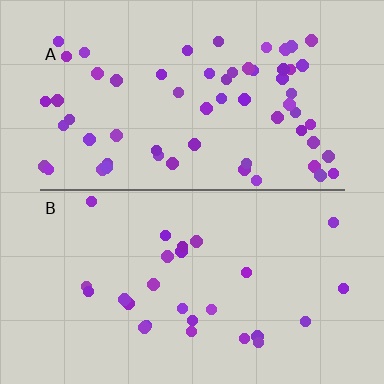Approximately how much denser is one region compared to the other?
Approximately 2.3× — region A over region B.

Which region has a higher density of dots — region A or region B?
A (the top).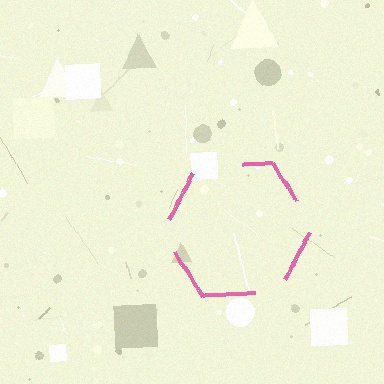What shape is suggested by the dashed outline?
The dashed outline suggests a hexagon.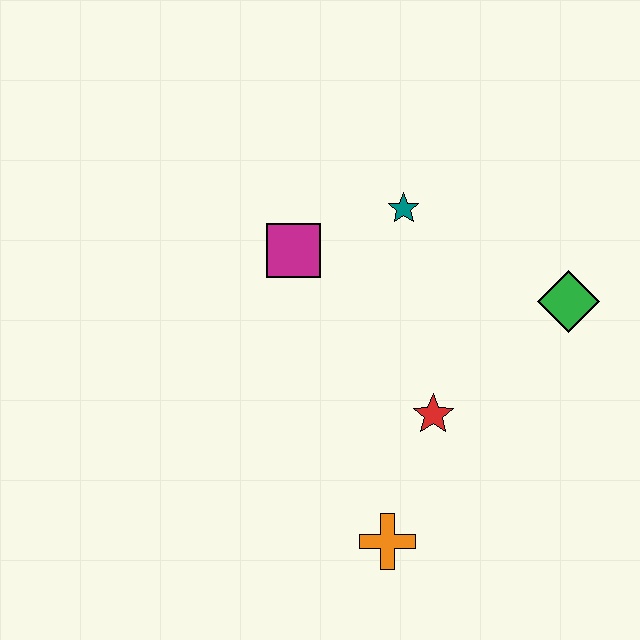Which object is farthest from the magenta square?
The orange cross is farthest from the magenta square.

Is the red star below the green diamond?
Yes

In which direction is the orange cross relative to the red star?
The orange cross is below the red star.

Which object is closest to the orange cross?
The red star is closest to the orange cross.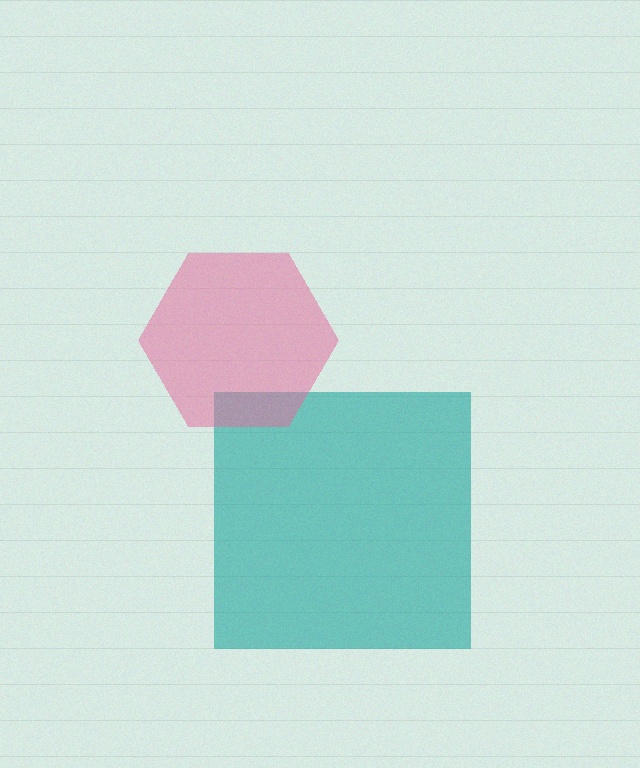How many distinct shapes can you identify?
There are 2 distinct shapes: a teal square, a pink hexagon.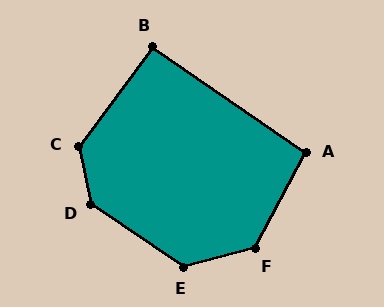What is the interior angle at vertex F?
Approximately 132 degrees (obtuse).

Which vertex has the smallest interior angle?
B, at approximately 92 degrees.